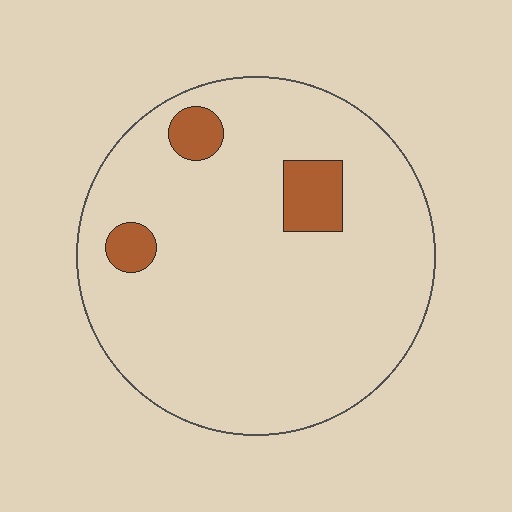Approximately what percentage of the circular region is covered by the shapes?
Approximately 10%.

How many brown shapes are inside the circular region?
3.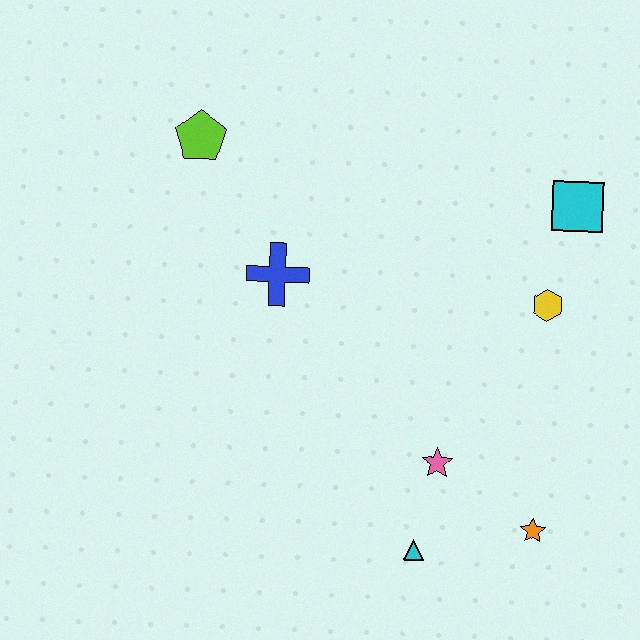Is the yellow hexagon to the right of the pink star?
Yes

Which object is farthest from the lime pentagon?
The orange star is farthest from the lime pentagon.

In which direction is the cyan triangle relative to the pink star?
The cyan triangle is below the pink star.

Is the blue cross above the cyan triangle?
Yes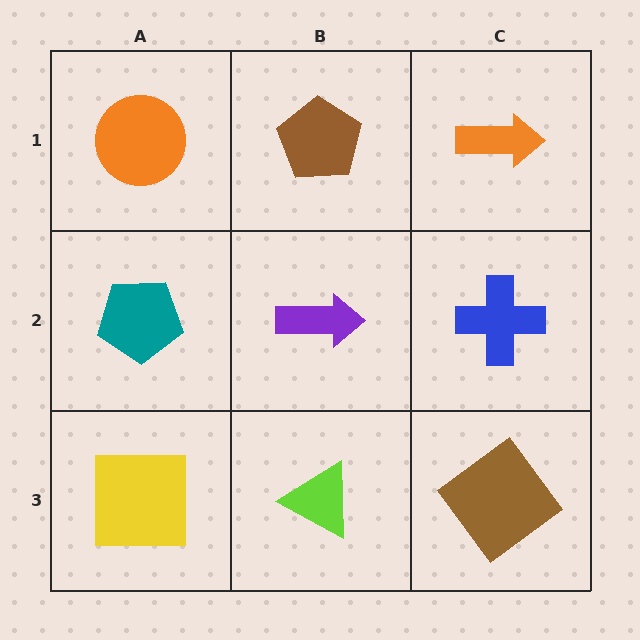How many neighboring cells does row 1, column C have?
2.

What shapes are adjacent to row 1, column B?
A purple arrow (row 2, column B), an orange circle (row 1, column A), an orange arrow (row 1, column C).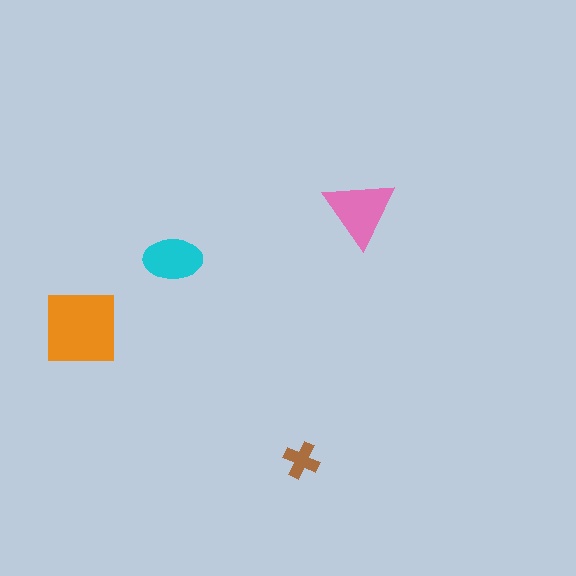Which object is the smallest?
The brown cross.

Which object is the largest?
The orange square.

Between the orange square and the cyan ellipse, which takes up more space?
The orange square.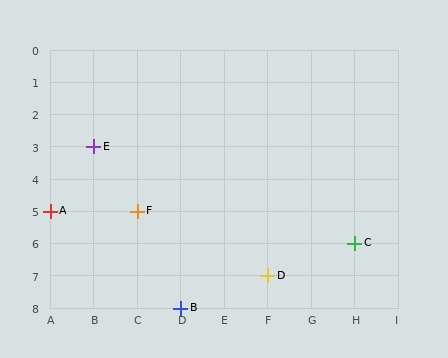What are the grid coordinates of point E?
Point E is at grid coordinates (B, 3).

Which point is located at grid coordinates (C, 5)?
Point F is at (C, 5).